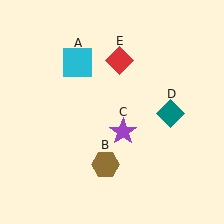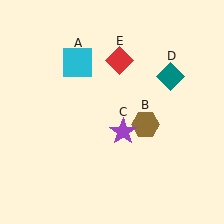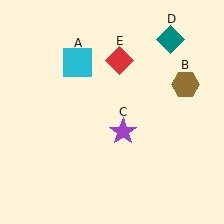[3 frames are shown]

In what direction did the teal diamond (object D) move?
The teal diamond (object D) moved up.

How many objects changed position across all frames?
2 objects changed position: brown hexagon (object B), teal diamond (object D).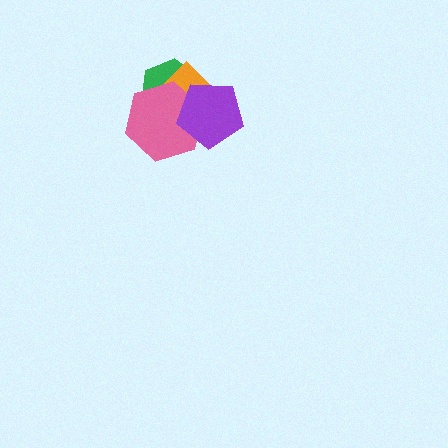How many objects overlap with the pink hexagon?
3 objects overlap with the pink hexagon.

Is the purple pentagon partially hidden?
No, no other shape covers it.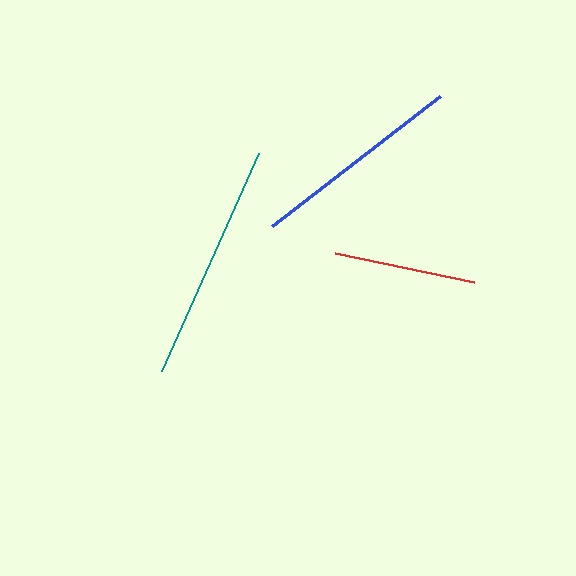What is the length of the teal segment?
The teal segment is approximately 239 pixels long.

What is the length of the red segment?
The red segment is approximately 142 pixels long.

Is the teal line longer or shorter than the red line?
The teal line is longer than the red line.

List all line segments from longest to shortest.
From longest to shortest: teal, blue, red.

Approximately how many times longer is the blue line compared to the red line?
The blue line is approximately 1.5 times the length of the red line.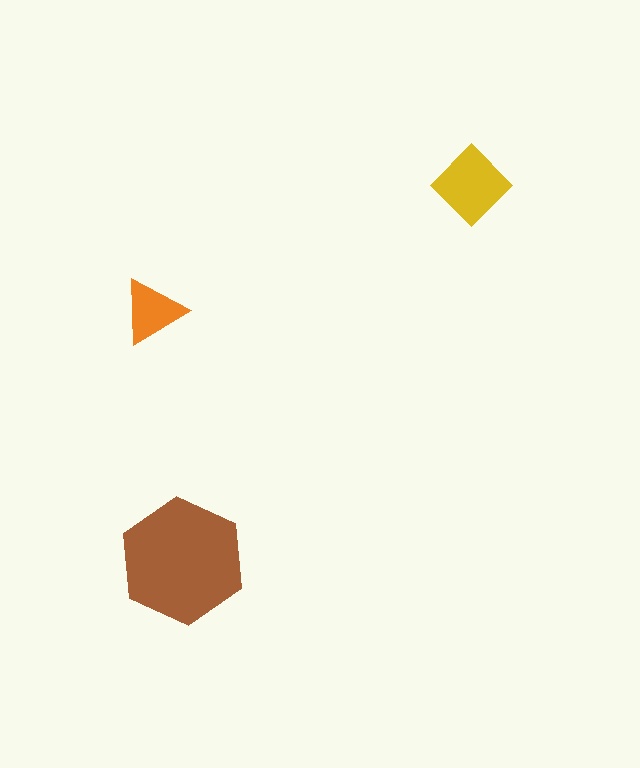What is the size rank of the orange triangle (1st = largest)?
3rd.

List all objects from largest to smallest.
The brown hexagon, the yellow diamond, the orange triangle.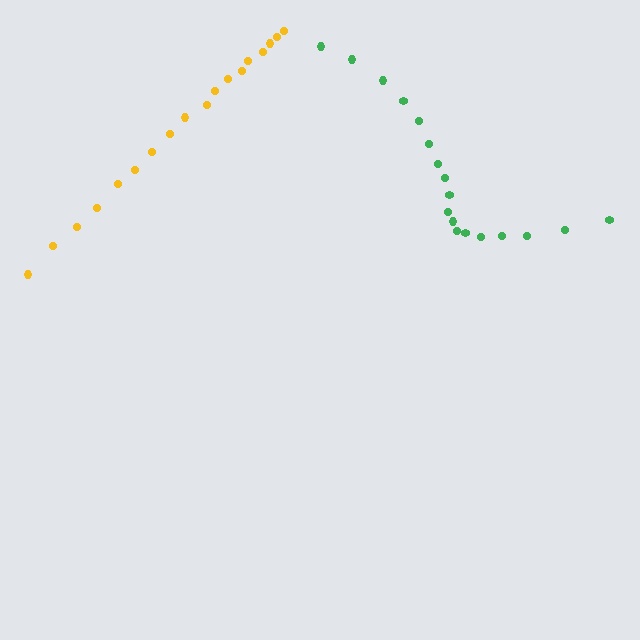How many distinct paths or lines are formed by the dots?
There are 2 distinct paths.